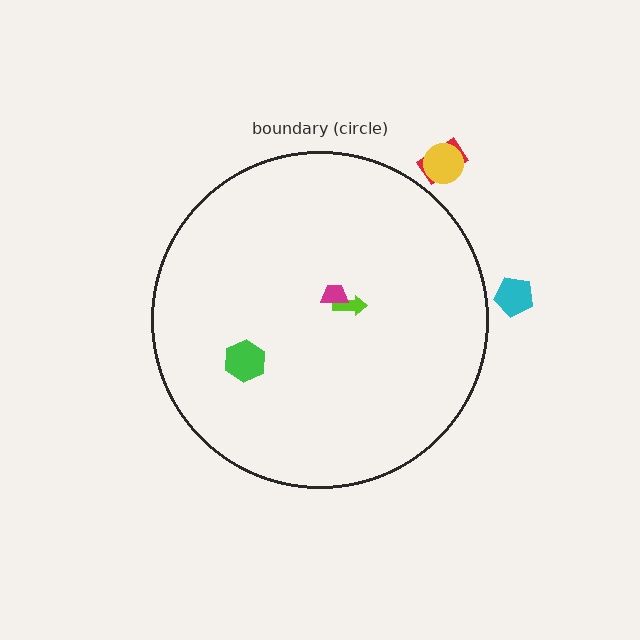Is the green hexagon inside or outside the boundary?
Inside.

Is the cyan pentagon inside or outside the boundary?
Outside.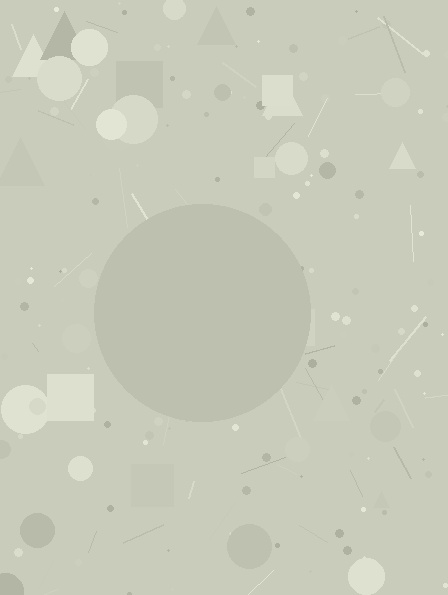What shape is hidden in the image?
A circle is hidden in the image.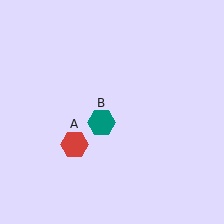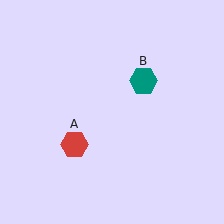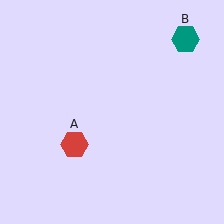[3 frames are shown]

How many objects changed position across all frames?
1 object changed position: teal hexagon (object B).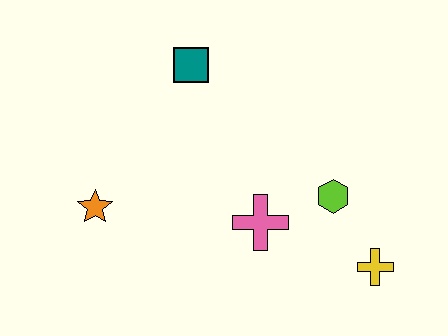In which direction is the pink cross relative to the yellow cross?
The pink cross is to the left of the yellow cross.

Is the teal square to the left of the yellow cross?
Yes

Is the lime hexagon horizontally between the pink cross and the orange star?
No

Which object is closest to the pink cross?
The lime hexagon is closest to the pink cross.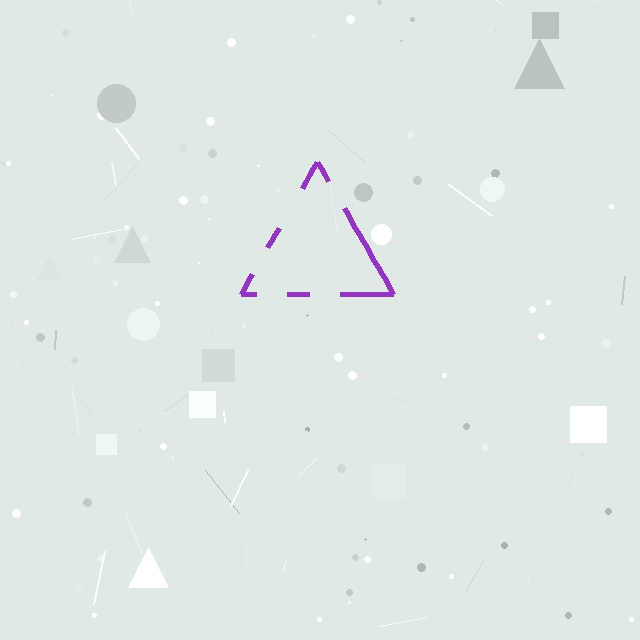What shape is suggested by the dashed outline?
The dashed outline suggests a triangle.